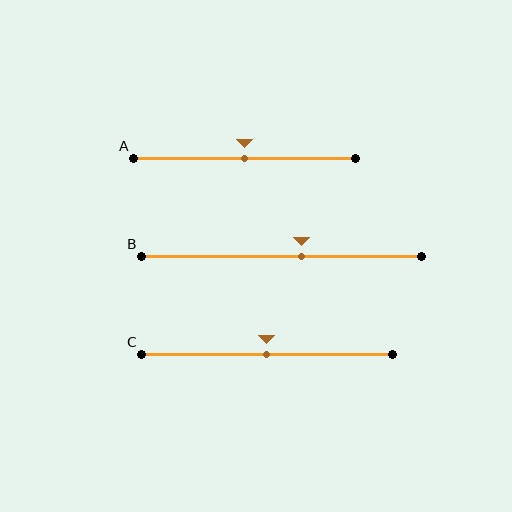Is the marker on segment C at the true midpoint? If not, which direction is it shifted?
Yes, the marker on segment C is at the true midpoint.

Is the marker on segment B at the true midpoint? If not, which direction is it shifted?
No, the marker on segment B is shifted to the right by about 7% of the segment length.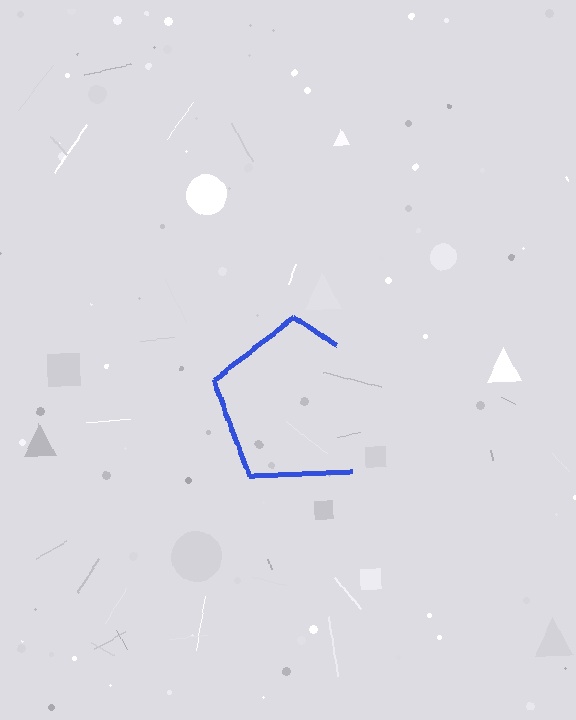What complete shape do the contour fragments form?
The contour fragments form a pentagon.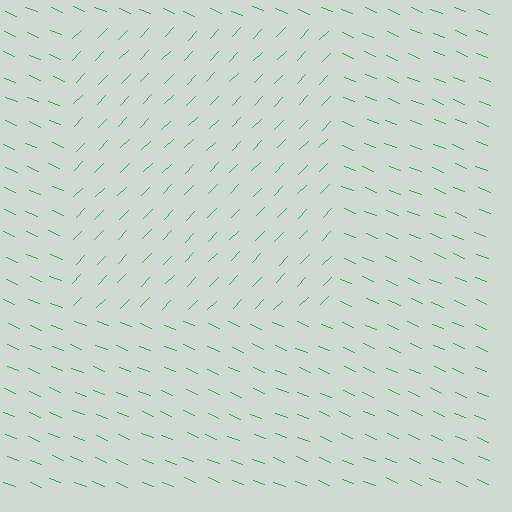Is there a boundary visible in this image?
Yes, there is a texture boundary formed by a change in line orientation.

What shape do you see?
I see a rectangle.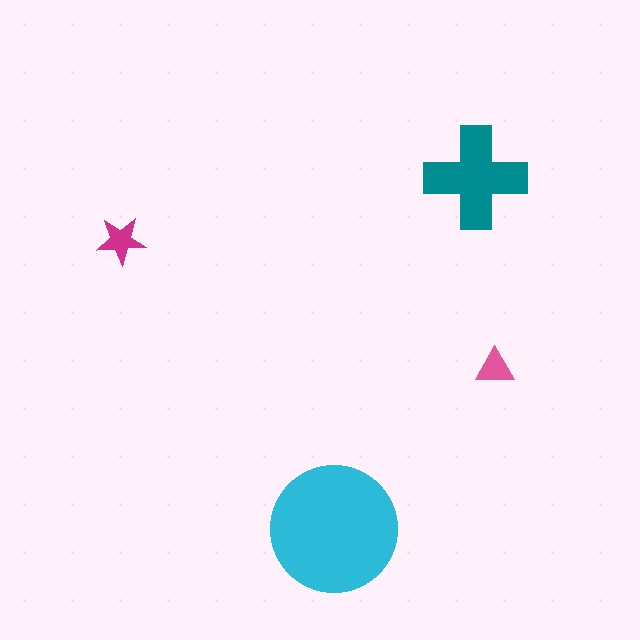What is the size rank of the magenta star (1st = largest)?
3rd.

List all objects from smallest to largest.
The pink triangle, the magenta star, the teal cross, the cyan circle.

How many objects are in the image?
There are 4 objects in the image.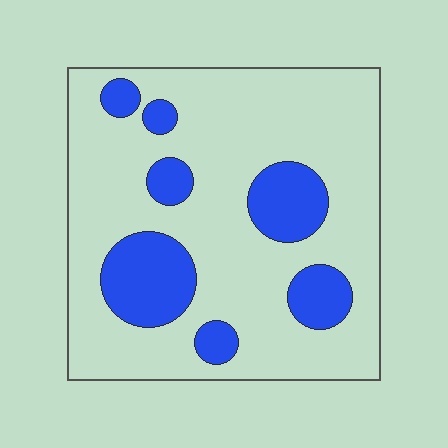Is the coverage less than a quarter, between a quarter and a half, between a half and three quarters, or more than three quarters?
Less than a quarter.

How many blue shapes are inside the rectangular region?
7.